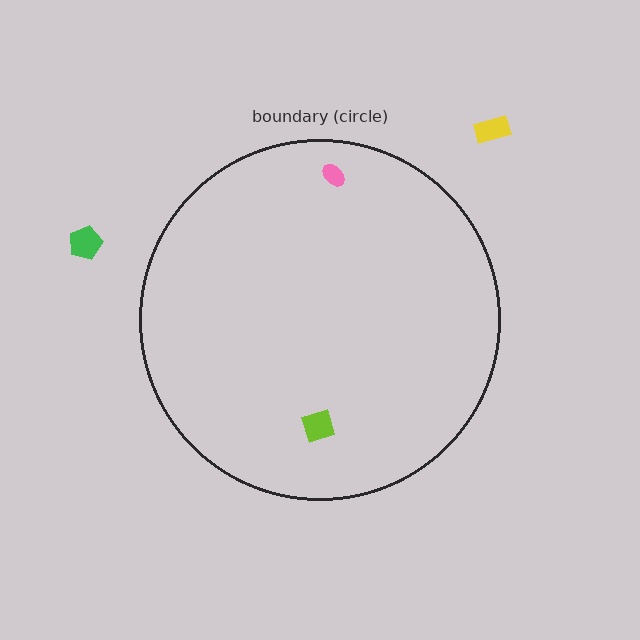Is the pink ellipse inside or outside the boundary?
Inside.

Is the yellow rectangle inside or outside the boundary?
Outside.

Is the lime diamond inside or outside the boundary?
Inside.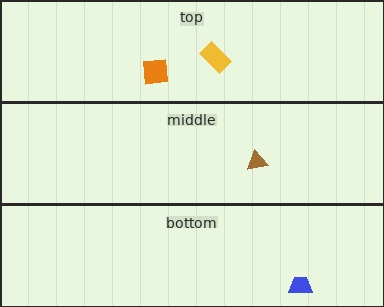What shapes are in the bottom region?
The blue trapezoid.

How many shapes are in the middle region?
1.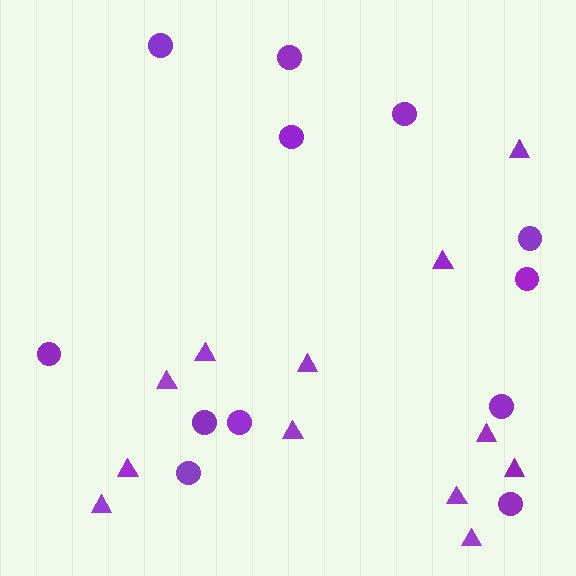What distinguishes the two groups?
There are 2 groups: one group of triangles (12) and one group of circles (12).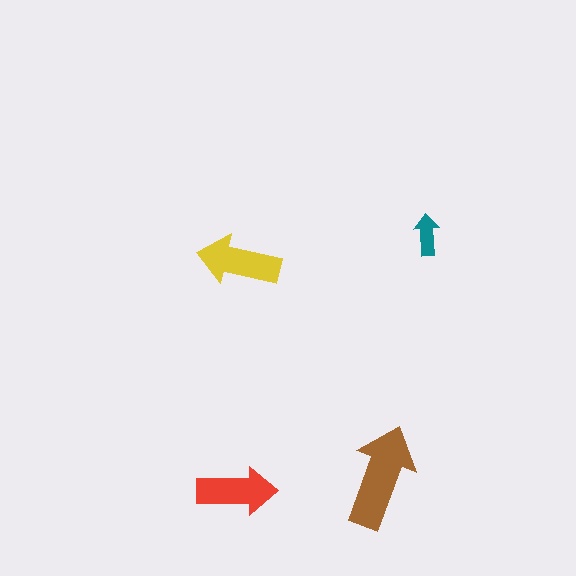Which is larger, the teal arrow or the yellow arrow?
The yellow one.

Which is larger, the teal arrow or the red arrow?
The red one.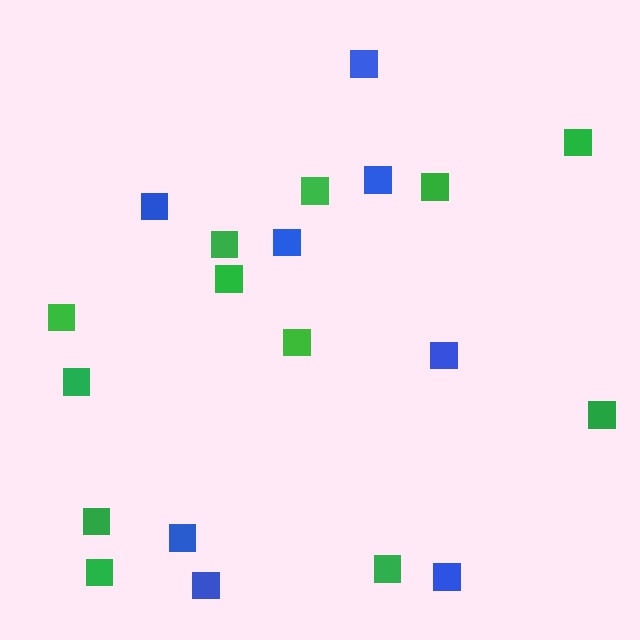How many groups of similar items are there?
There are 2 groups: one group of green squares (12) and one group of blue squares (8).